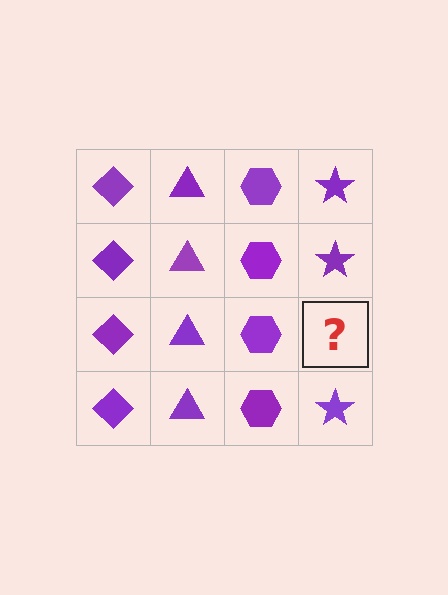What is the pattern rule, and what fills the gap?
The rule is that each column has a consistent shape. The gap should be filled with a purple star.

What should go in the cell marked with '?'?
The missing cell should contain a purple star.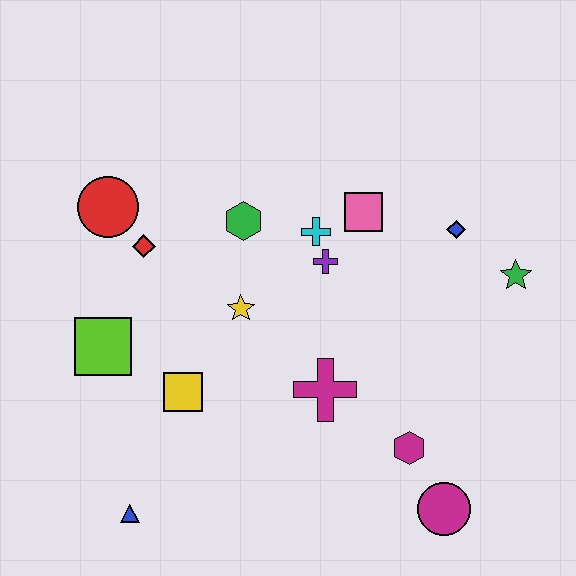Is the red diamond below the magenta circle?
No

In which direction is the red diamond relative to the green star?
The red diamond is to the left of the green star.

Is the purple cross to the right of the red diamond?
Yes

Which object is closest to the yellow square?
The lime square is closest to the yellow square.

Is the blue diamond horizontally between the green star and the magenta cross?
Yes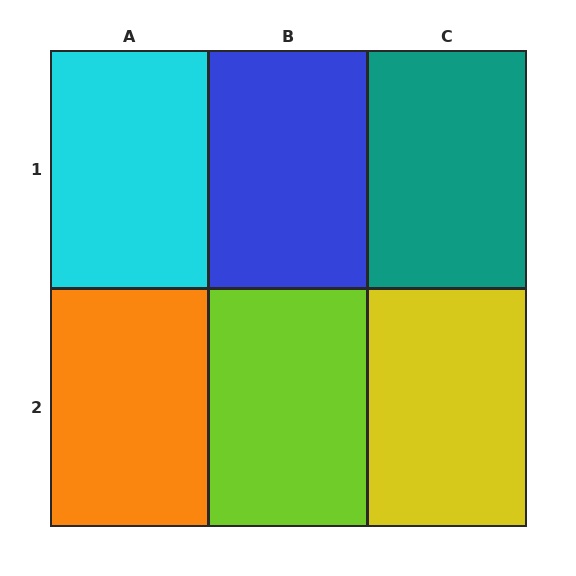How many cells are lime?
1 cell is lime.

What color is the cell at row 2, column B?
Lime.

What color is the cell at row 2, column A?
Orange.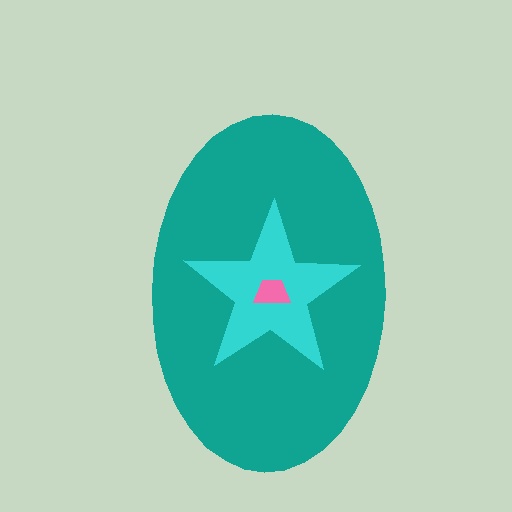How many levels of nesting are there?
3.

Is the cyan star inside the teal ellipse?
Yes.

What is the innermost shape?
The pink trapezoid.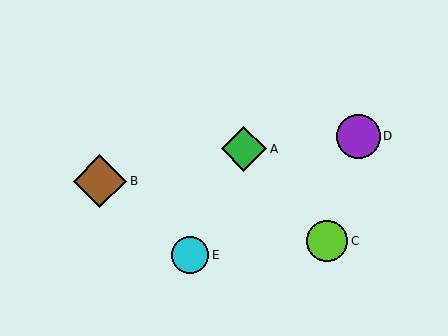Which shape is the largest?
The brown diamond (labeled B) is the largest.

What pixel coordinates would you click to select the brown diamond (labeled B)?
Click at (100, 181) to select the brown diamond B.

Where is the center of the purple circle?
The center of the purple circle is at (359, 136).